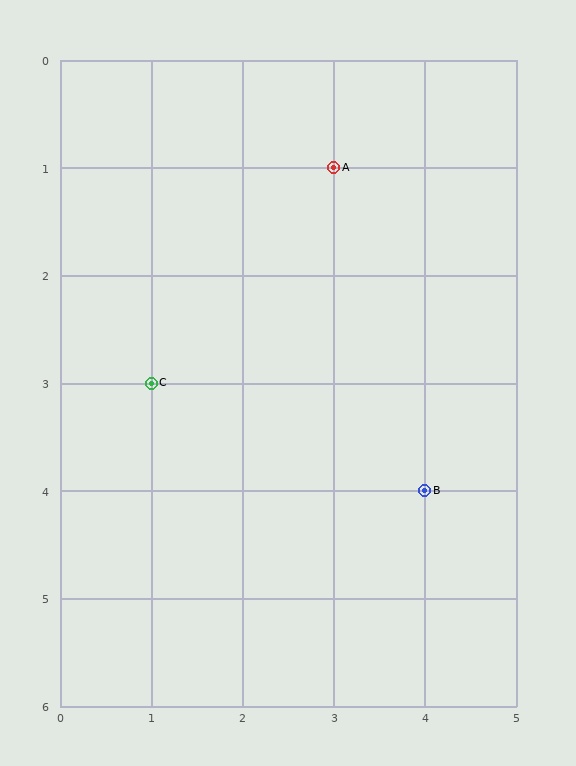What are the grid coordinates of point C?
Point C is at grid coordinates (1, 3).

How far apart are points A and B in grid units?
Points A and B are 1 column and 3 rows apart (about 3.2 grid units diagonally).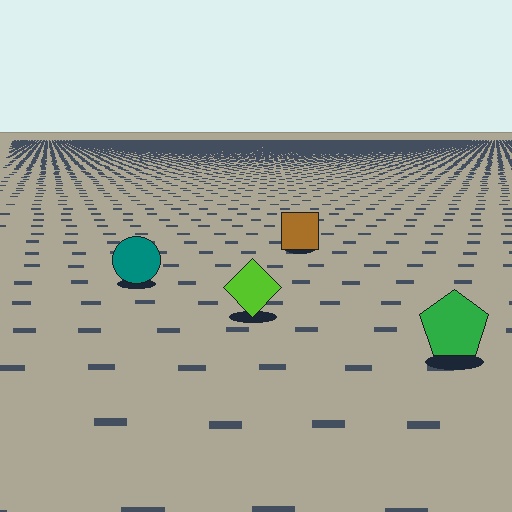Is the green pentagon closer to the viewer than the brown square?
Yes. The green pentagon is closer — you can tell from the texture gradient: the ground texture is coarser near it.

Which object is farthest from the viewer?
The brown square is farthest from the viewer. It appears smaller and the ground texture around it is denser.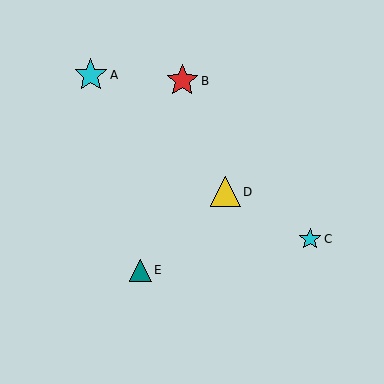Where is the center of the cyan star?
The center of the cyan star is at (91, 75).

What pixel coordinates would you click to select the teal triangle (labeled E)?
Click at (140, 270) to select the teal triangle E.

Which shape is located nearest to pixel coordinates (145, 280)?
The teal triangle (labeled E) at (140, 270) is nearest to that location.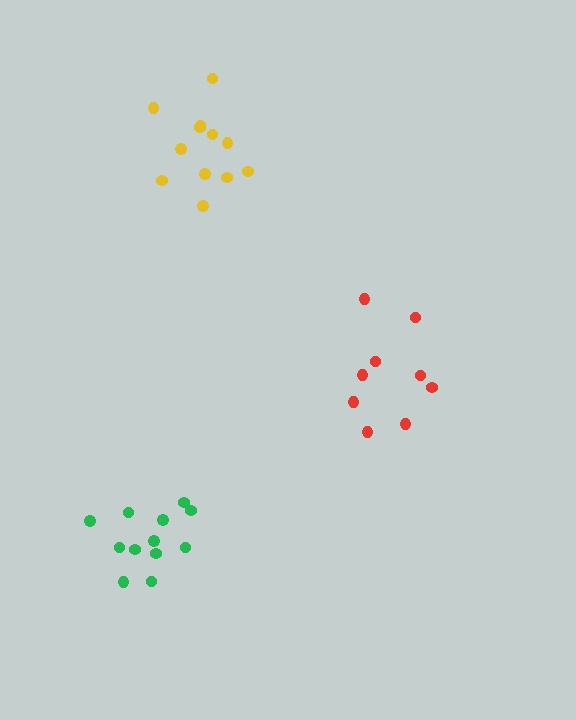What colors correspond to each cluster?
The clusters are colored: green, red, yellow.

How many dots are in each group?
Group 1: 12 dots, Group 2: 9 dots, Group 3: 12 dots (33 total).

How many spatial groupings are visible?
There are 3 spatial groupings.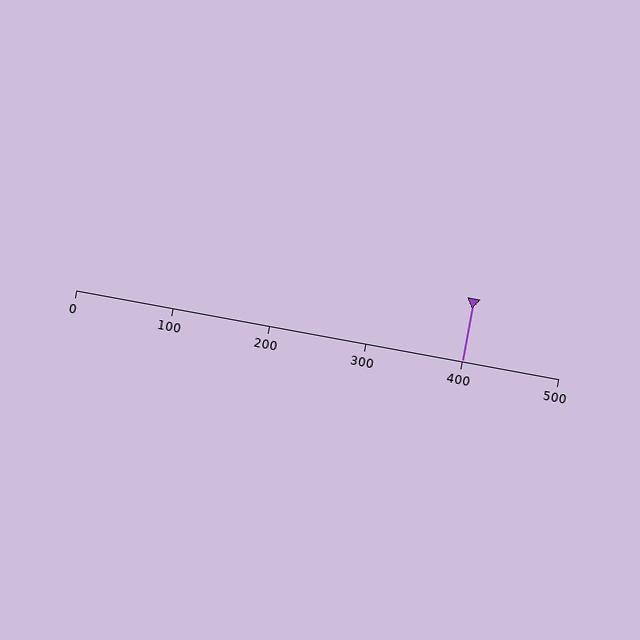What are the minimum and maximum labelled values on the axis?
The axis runs from 0 to 500.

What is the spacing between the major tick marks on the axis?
The major ticks are spaced 100 apart.